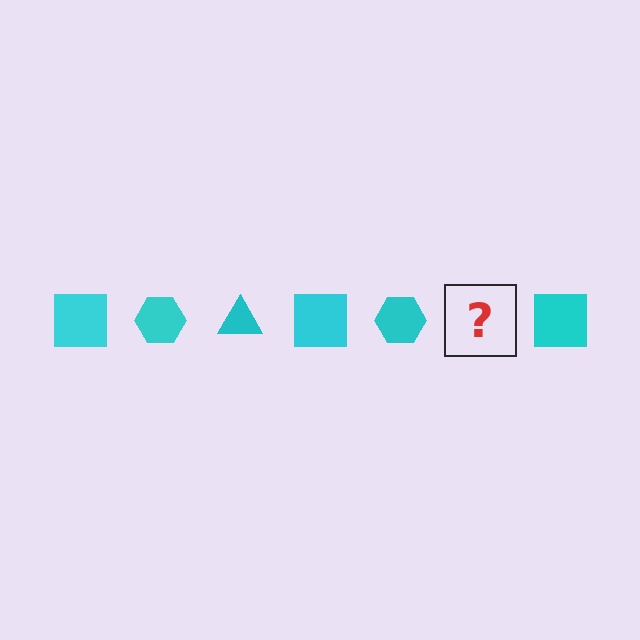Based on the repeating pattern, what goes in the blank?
The blank should be a cyan triangle.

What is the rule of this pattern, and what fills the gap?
The rule is that the pattern cycles through square, hexagon, triangle shapes in cyan. The gap should be filled with a cyan triangle.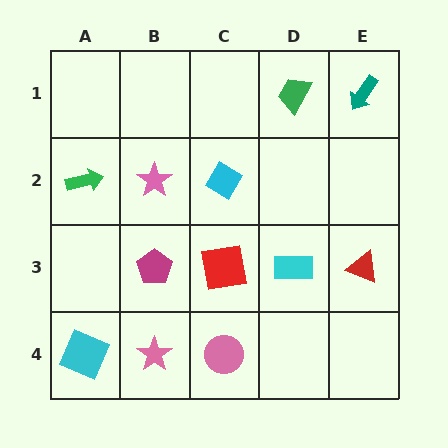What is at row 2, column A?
A green arrow.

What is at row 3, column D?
A cyan rectangle.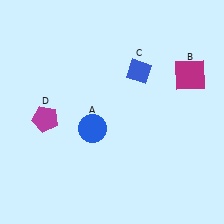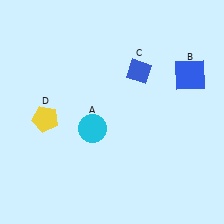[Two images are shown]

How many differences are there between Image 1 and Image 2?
There are 3 differences between the two images.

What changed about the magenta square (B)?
In Image 1, B is magenta. In Image 2, it changed to blue.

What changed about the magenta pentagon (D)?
In Image 1, D is magenta. In Image 2, it changed to yellow.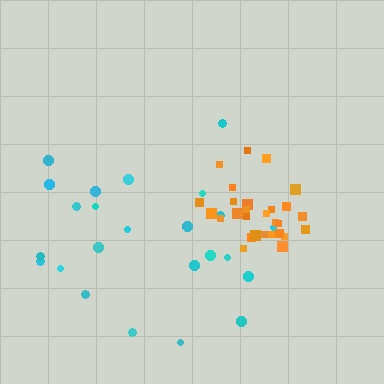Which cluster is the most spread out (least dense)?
Cyan.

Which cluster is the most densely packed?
Orange.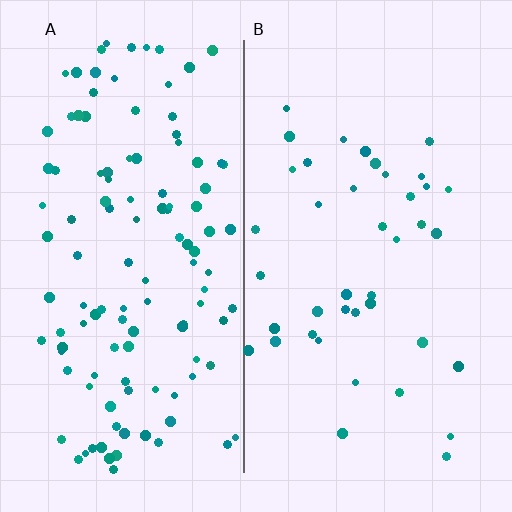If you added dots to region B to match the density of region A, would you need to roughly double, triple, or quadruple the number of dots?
Approximately triple.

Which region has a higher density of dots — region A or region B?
A (the left).